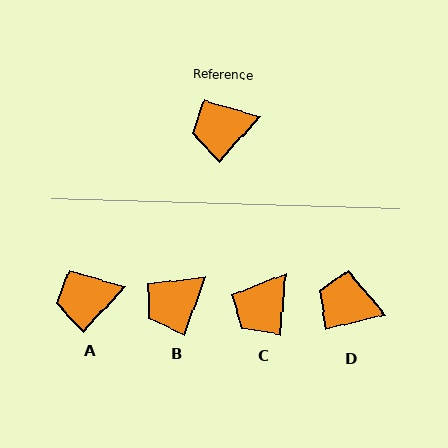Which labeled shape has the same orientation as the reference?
A.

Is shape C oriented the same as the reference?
No, it is off by about 38 degrees.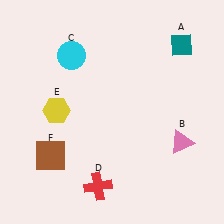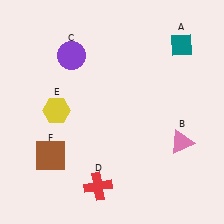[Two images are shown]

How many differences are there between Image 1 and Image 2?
There is 1 difference between the two images.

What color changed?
The circle (C) changed from cyan in Image 1 to purple in Image 2.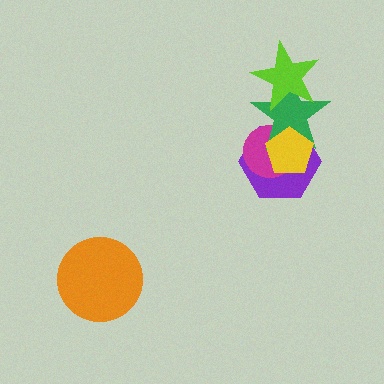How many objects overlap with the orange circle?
0 objects overlap with the orange circle.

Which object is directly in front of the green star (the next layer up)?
The yellow pentagon is directly in front of the green star.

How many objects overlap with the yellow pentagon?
3 objects overlap with the yellow pentagon.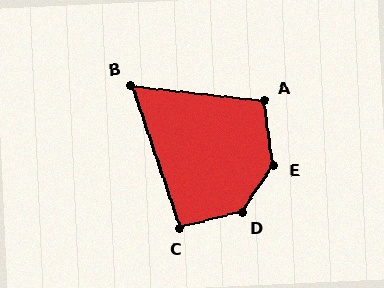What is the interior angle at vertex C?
Approximately 95 degrees (approximately right).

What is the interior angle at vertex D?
Approximately 138 degrees (obtuse).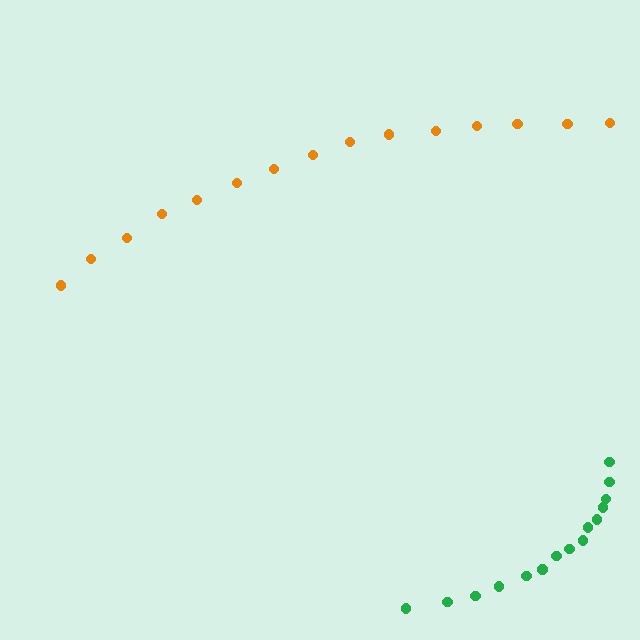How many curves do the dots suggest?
There are 2 distinct paths.